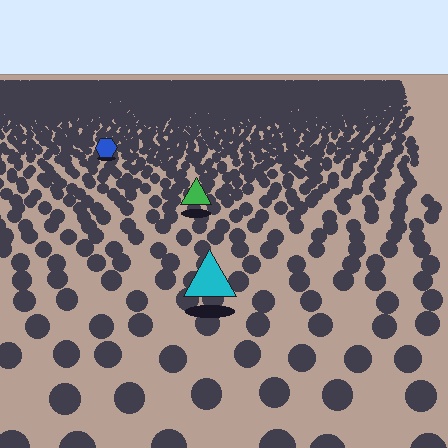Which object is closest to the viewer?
The cyan triangle is closest. The texture marks near it are larger and more spread out.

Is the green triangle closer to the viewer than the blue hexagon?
Yes. The green triangle is closer — you can tell from the texture gradient: the ground texture is coarser near it.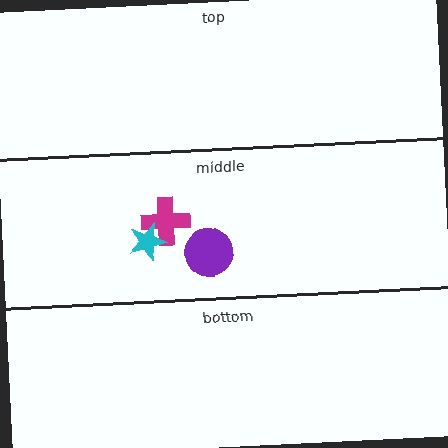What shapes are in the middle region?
The purple circle, the magenta cross, the cyan star.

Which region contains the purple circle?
The middle region.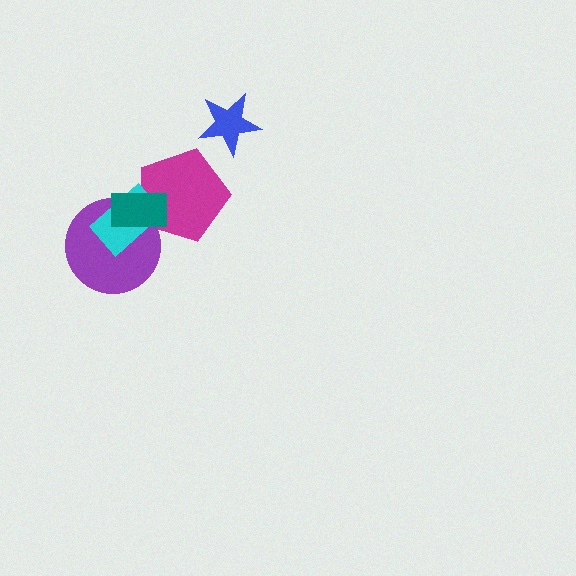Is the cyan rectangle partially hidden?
Yes, it is partially covered by another shape.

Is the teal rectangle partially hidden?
No, no other shape covers it.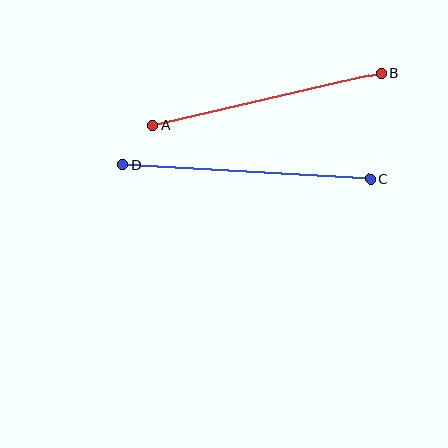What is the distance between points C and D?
The distance is approximately 248 pixels.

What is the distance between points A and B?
The distance is approximately 233 pixels.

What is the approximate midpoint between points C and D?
The midpoint is at approximately (247, 172) pixels.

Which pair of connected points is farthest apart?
Points C and D are farthest apart.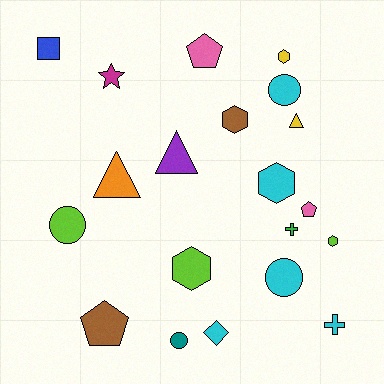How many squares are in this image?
There is 1 square.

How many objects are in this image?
There are 20 objects.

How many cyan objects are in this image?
There are 5 cyan objects.